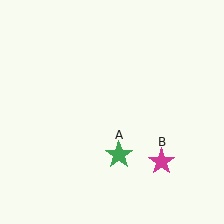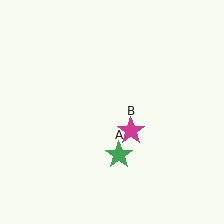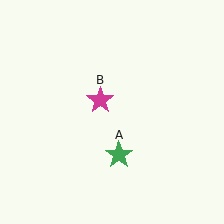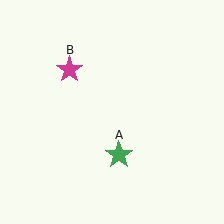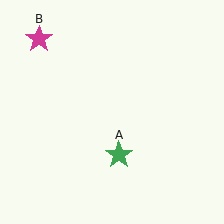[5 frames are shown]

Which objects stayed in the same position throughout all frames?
Green star (object A) remained stationary.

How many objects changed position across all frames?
1 object changed position: magenta star (object B).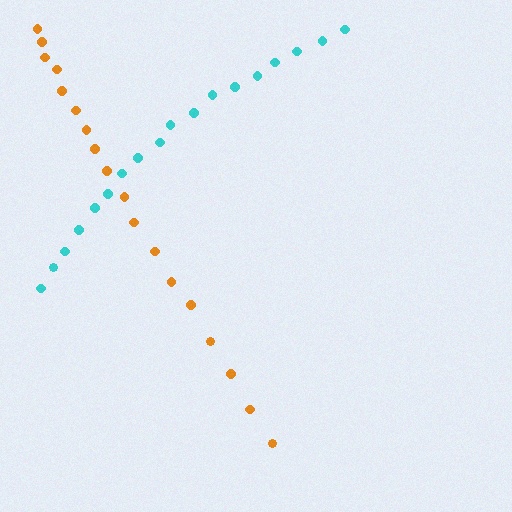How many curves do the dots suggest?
There are 2 distinct paths.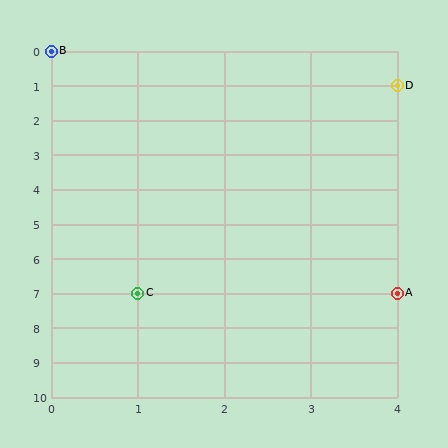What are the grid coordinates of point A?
Point A is at grid coordinates (4, 7).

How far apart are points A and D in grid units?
Points A and D are 6 rows apart.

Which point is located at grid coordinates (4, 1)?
Point D is at (4, 1).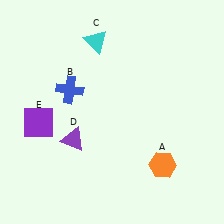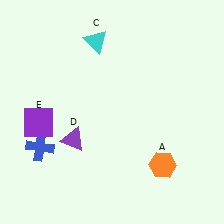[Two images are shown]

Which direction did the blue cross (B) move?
The blue cross (B) moved down.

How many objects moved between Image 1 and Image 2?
1 object moved between the two images.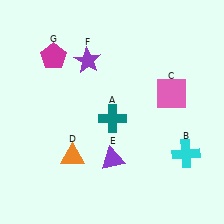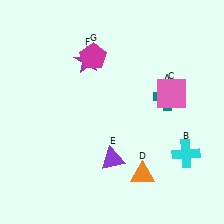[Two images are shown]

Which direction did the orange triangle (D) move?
The orange triangle (D) moved right.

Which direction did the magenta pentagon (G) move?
The magenta pentagon (G) moved right.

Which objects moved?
The objects that moved are: the teal cross (A), the orange triangle (D), the magenta pentagon (G).